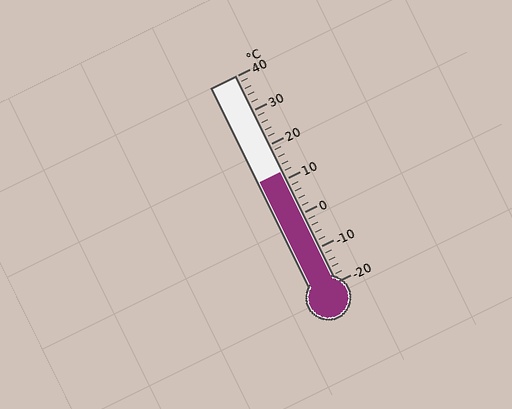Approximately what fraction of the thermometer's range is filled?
The thermometer is filled to approximately 55% of its range.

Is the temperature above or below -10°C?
The temperature is above -10°C.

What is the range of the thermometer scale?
The thermometer scale ranges from -20°C to 40°C.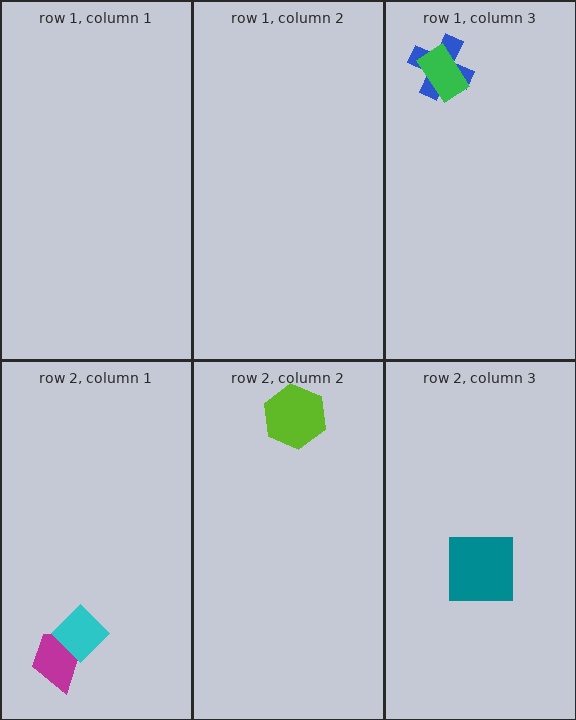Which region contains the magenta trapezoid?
The row 2, column 1 region.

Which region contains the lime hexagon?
The row 2, column 2 region.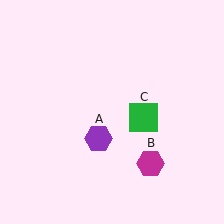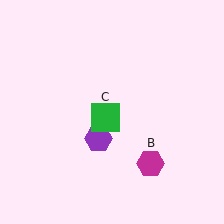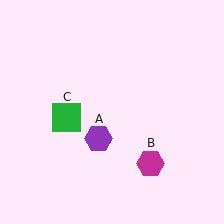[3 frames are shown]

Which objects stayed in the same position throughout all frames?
Purple hexagon (object A) and magenta hexagon (object B) remained stationary.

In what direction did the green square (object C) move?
The green square (object C) moved left.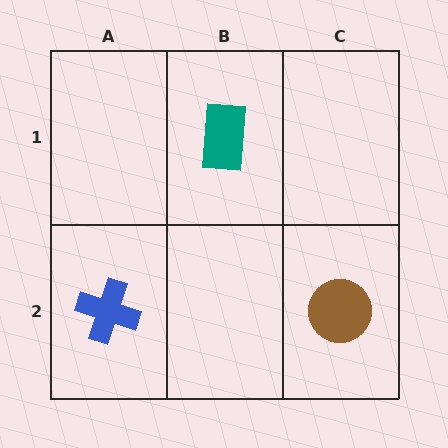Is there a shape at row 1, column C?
No, that cell is empty.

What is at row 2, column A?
A blue cross.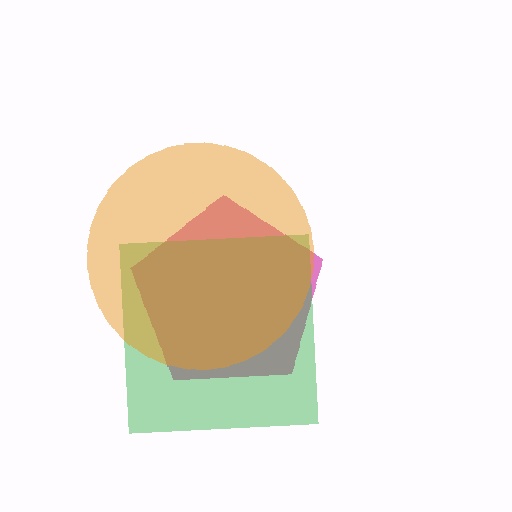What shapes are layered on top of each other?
The layered shapes are: a magenta pentagon, a green square, an orange circle.